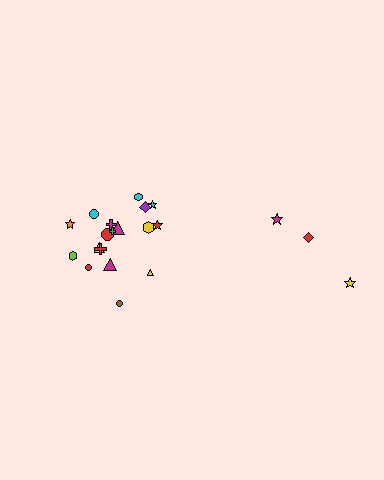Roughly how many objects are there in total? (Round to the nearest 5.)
Roughly 20 objects in total.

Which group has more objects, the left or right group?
The left group.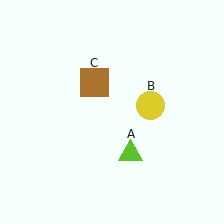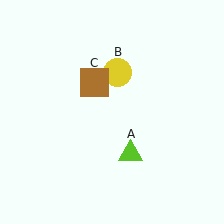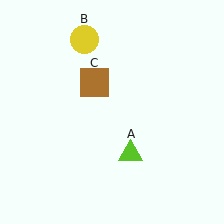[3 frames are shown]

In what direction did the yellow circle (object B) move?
The yellow circle (object B) moved up and to the left.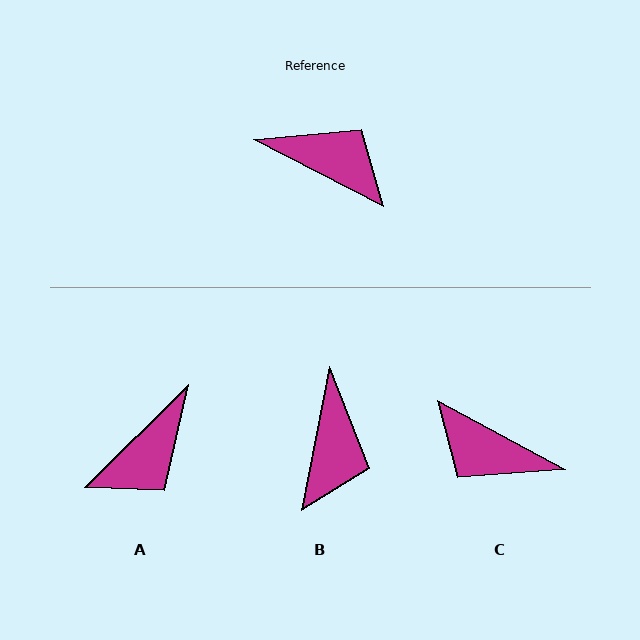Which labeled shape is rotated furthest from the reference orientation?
C, about 179 degrees away.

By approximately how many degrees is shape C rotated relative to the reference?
Approximately 179 degrees counter-clockwise.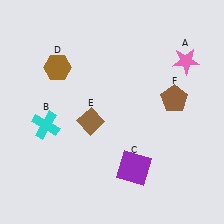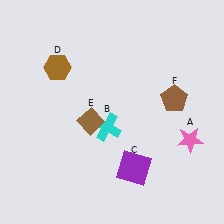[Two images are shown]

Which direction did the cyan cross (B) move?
The cyan cross (B) moved right.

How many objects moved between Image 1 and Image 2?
2 objects moved between the two images.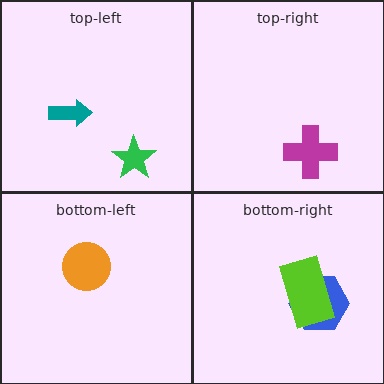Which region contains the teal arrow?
The top-left region.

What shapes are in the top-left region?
The green star, the teal arrow.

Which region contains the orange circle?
The bottom-left region.